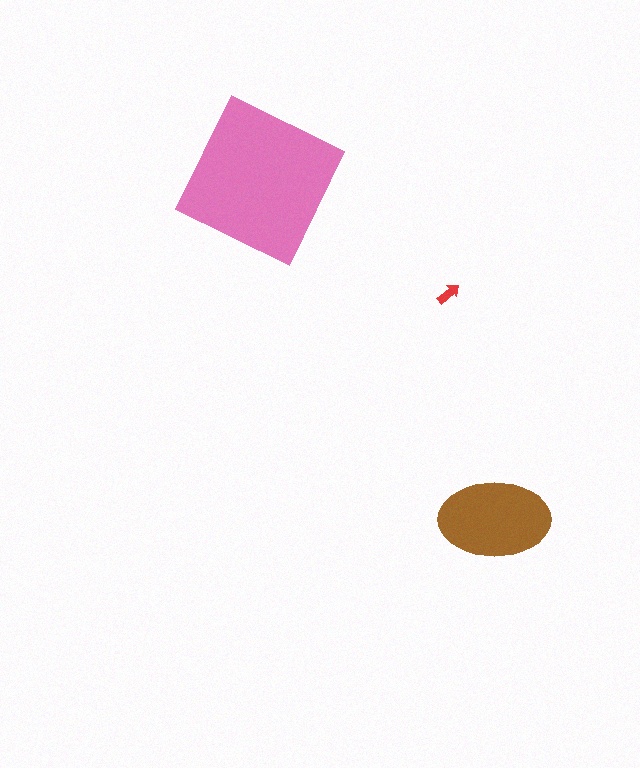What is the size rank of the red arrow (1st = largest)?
3rd.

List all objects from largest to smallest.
The pink square, the brown ellipse, the red arrow.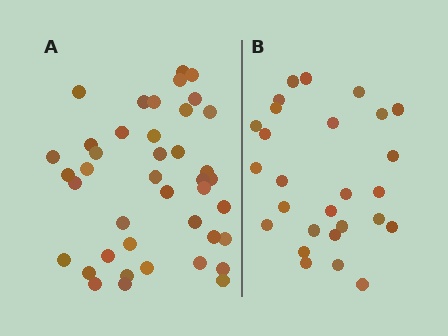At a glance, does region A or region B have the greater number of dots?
Region A (the left region) has more dots.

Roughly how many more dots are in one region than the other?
Region A has approximately 15 more dots than region B.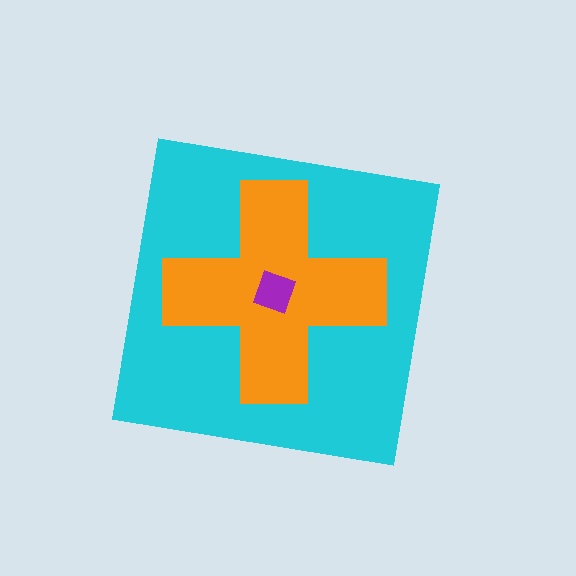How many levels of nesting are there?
3.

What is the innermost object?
The purple square.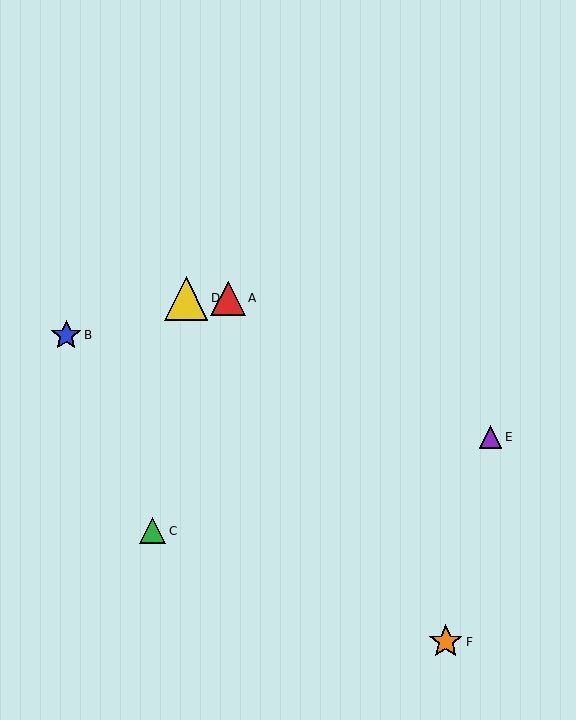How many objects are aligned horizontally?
2 objects (A, D) are aligned horizontally.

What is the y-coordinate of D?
Object D is at y≈298.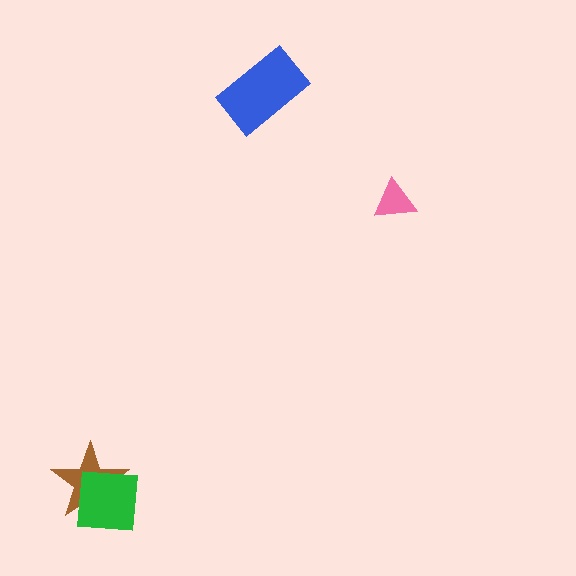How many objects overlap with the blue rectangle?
0 objects overlap with the blue rectangle.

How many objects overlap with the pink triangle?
0 objects overlap with the pink triangle.